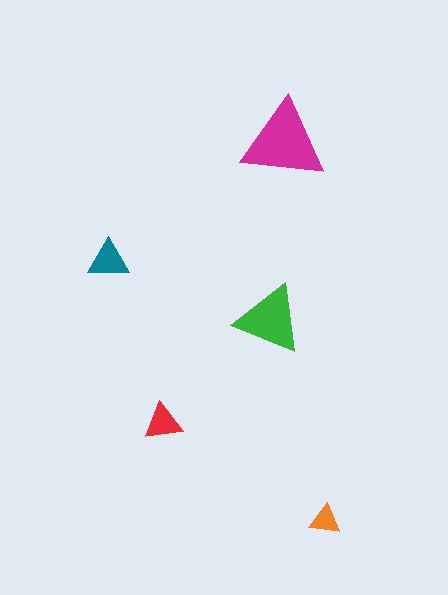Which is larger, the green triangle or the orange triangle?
The green one.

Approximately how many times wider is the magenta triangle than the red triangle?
About 2 times wider.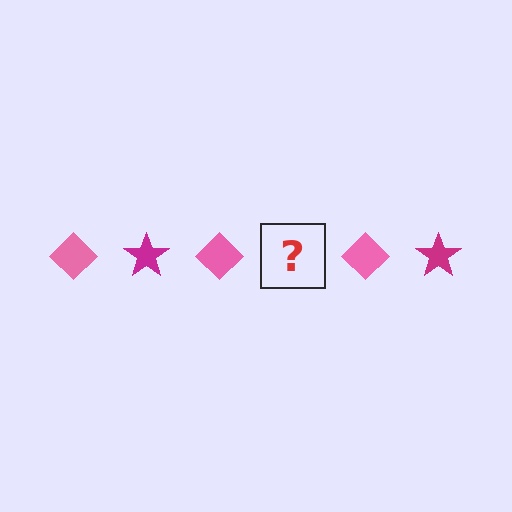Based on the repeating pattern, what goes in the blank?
The blank should be a magenta star.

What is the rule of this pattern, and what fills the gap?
The rule is that the pattern alternates between pink diamond and magenta star. The gap should be filled with a magenta star.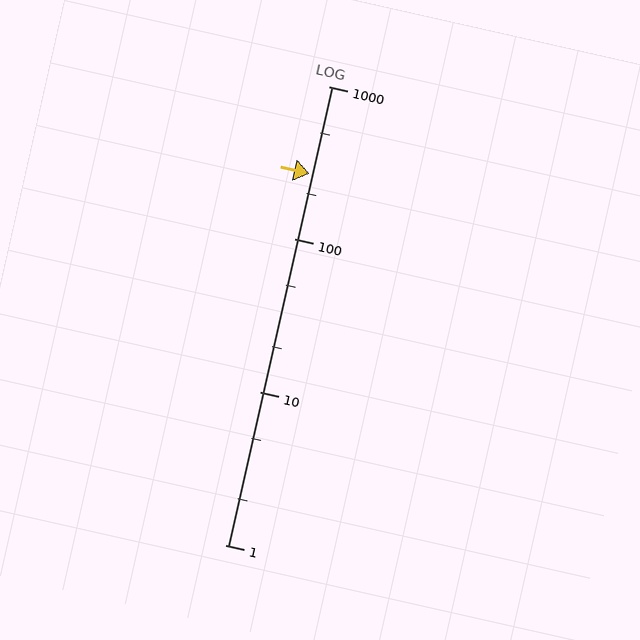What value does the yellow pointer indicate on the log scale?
The pointer indicates approximately 270.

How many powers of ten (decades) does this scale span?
The scale spans 3 decades, from 1 to 1000.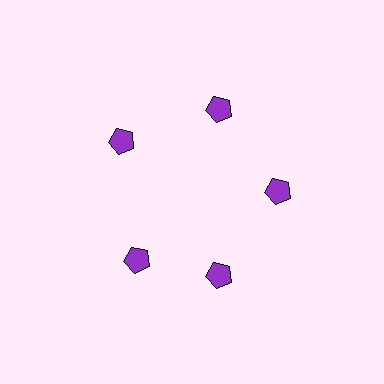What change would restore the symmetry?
The symmetry would be restored by rotating it back into even spacing with its neighbors so that all 5 pentagons sit at equal angles and equal distance from the center.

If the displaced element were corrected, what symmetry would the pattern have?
It would have 5-fold rotational symmetry — the pattern would map onto itself every 72 degrees.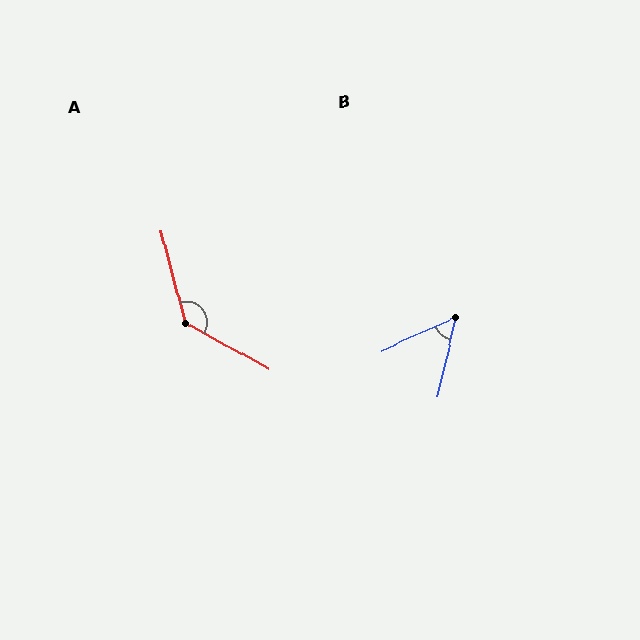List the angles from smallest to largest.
B (52°), A (134°).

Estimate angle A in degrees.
Approximately 134 degrees.